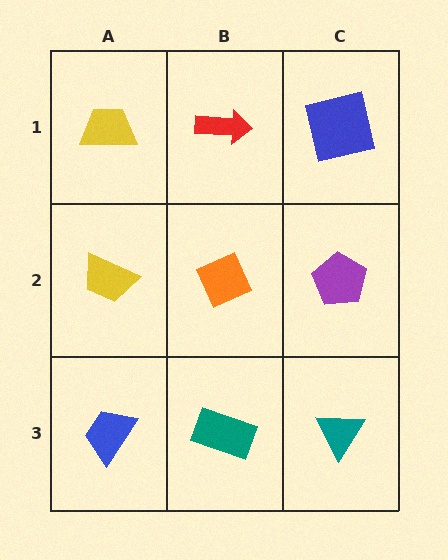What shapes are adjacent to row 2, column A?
A yellow trapezoid (row 1, column A), a blue trapezoid (row 3, column A), an orange diamond (row 2, column B).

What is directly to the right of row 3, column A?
A teal rectangle.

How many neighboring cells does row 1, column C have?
2.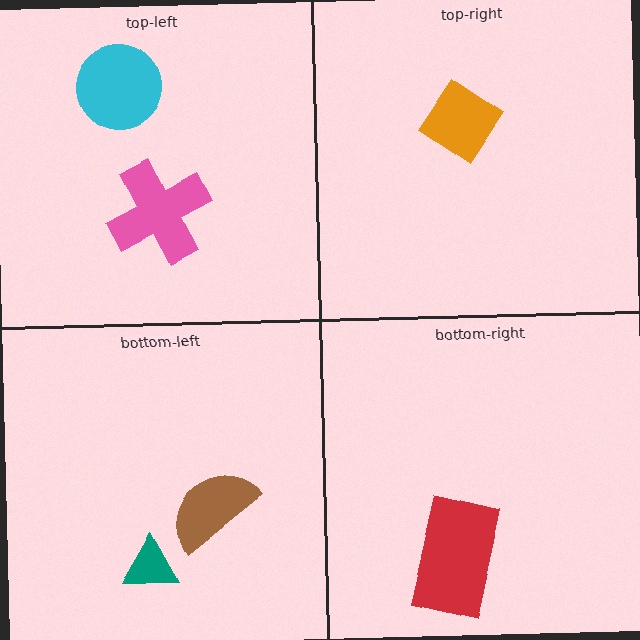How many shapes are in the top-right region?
1.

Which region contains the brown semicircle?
The bottom-left region.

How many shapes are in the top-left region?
2.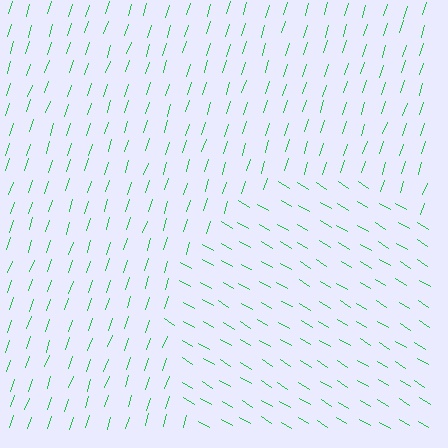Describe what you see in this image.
The image is filled with small green line segments. A circle region in the image has lines oriented differently from the surrounding lines, creating a visible texture boundary.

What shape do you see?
I see a circle.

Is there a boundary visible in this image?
Yes, there is a texture boundary formed by a change in line orientation.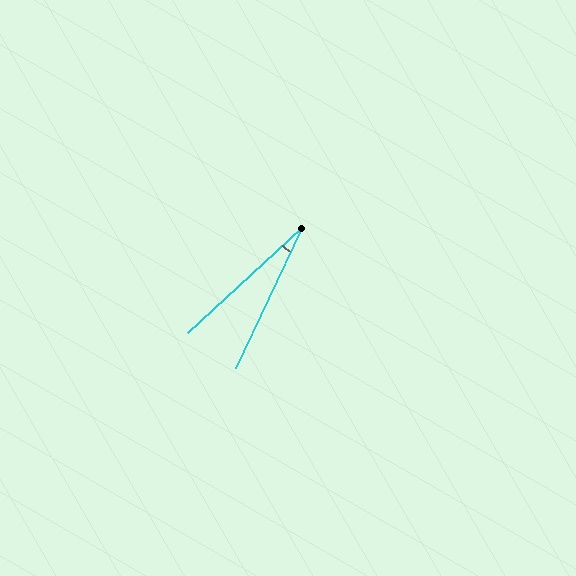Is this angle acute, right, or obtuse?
It is acute.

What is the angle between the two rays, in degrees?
Approximately 22 degrees.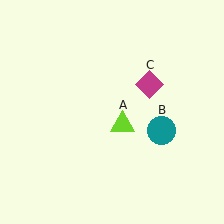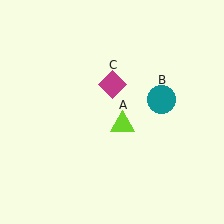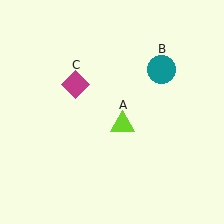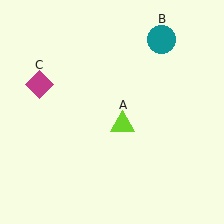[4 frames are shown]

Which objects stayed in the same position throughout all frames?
Lime triangle (object A) remained stationary.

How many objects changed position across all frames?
2 objects changed position: teal circle (object B), magenta diamond (object C).